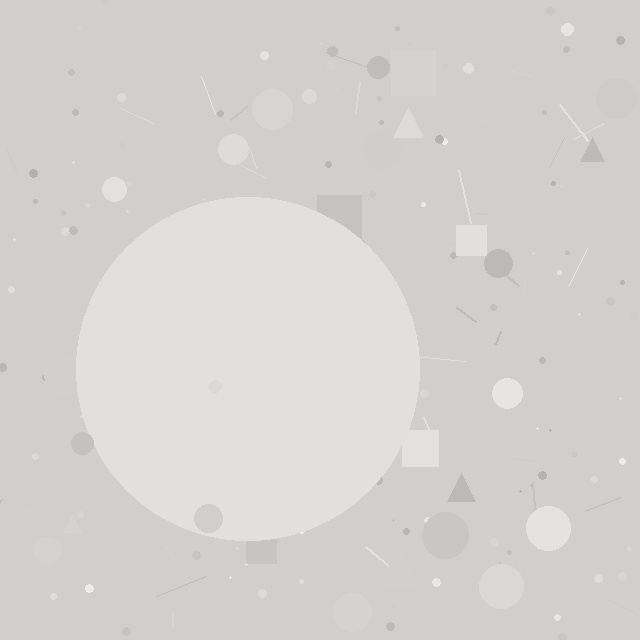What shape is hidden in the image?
A circle is hidden in the image.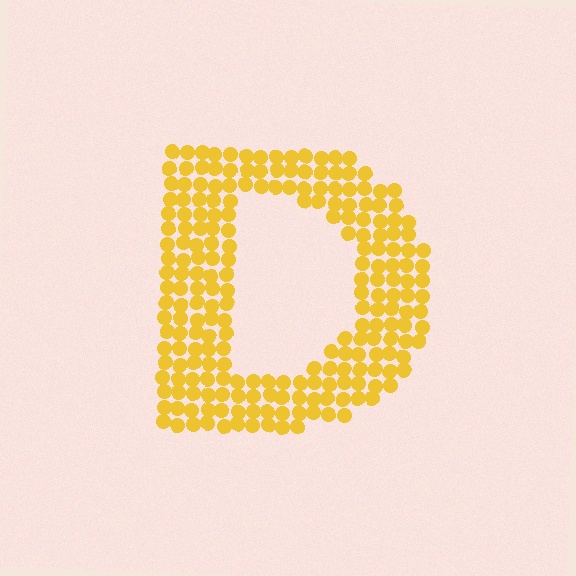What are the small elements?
The small elements are circles.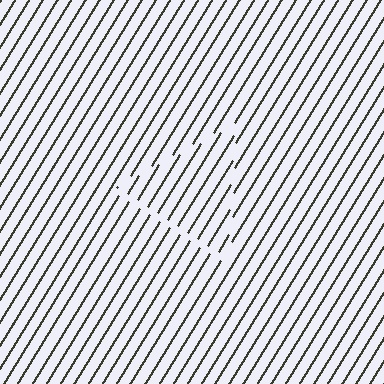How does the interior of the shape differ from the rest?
The interior of the shape contains the same grating, shifted by half a period — the contour is defined by the phase discontinuity where line-ends from the inner and outer gratings abut.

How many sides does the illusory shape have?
3 sides — the line-ends trace a triangle.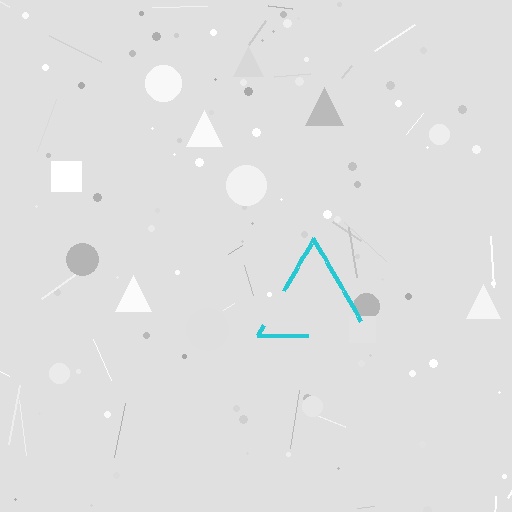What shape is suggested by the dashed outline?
The dashed outline suggests a triangle.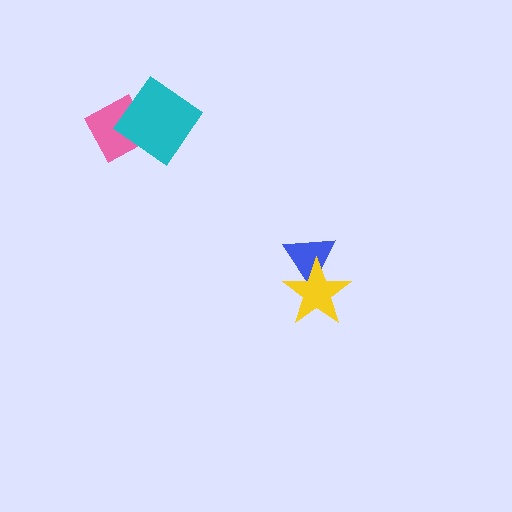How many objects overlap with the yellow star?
1 object overlaps with the yellow star.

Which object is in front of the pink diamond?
The cyan diamond is in front of the pink diamond.